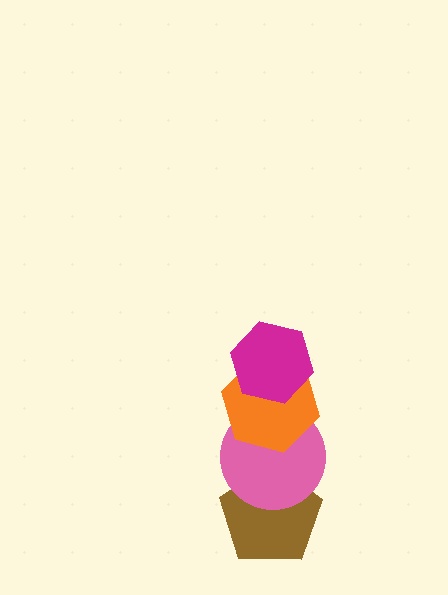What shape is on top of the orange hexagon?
The magenta hexagon is on top of the orange hexagon.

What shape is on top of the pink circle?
The orange hexagon is on top of the pink circle.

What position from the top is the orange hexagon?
The orange hexagon is 2nd from the top.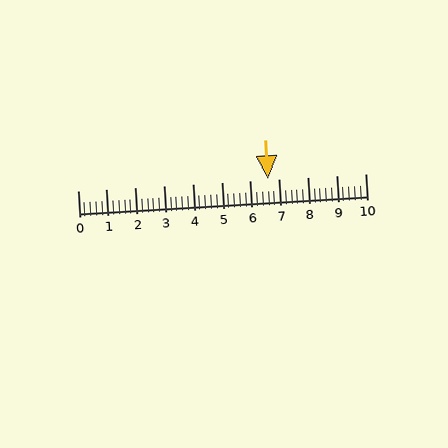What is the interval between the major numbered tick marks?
The major tick marks are spaced 1 units apart.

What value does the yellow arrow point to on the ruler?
The yellow arrow points to approximately 6.6.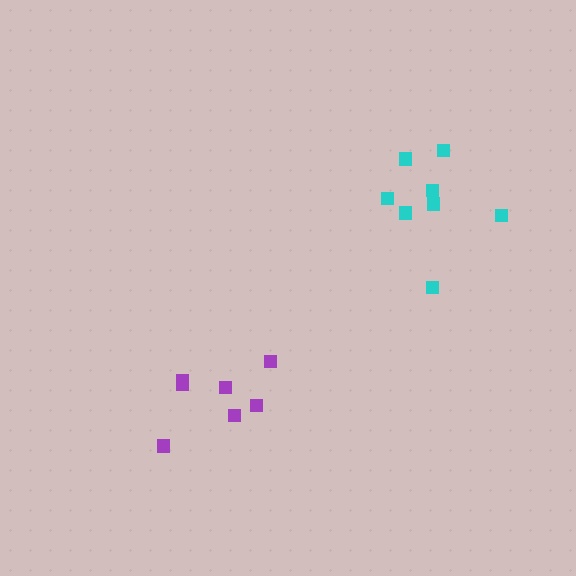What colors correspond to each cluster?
The clusters are colored: cyan, purple.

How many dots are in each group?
Group 1: 8 dots, Group 2: 7 dots (15 total).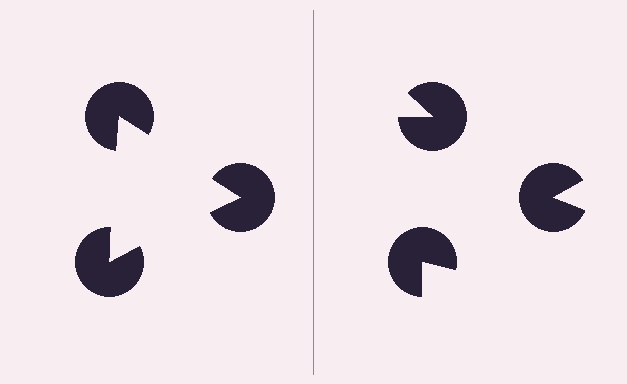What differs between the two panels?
The pac-man discs are positioned identically on both sides; only the wedge orientations differ. On the left they align to a triangle; on the right they are misaligned.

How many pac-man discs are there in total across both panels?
6 — 3 on each side.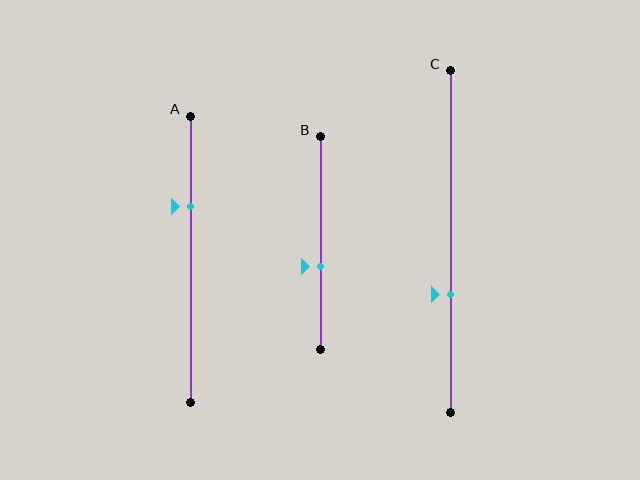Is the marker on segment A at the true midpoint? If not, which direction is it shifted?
No, the marker on segment A is shifted upward by about 19% of the segment length.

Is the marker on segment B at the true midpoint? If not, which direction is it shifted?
No, the marker on segment B is shifted downward by about 11% of the segment length.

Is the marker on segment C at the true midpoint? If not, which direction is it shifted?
No, the marker on segment C is shifted downward by about 15% of the segment length.